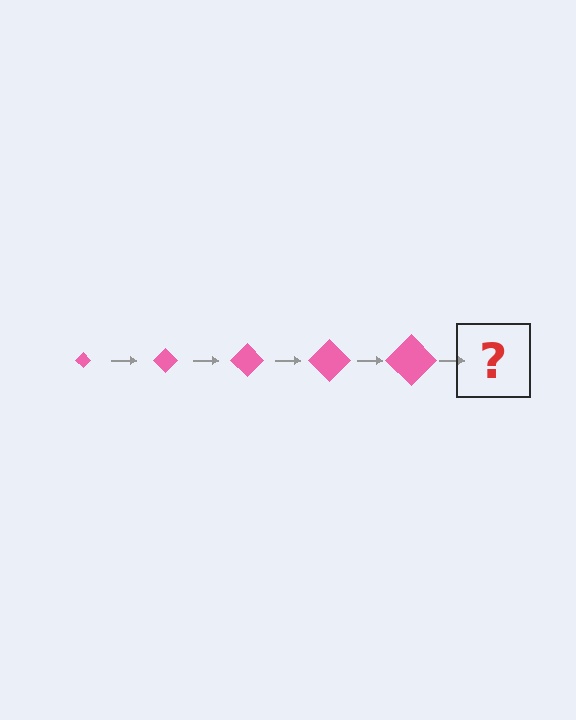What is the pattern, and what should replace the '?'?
The pattern is that the diamond gets progressively larger each step. The '?' should be a pink diamond, larger than the previous one.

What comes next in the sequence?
The next element should be a pink diamond, larger than the previous one.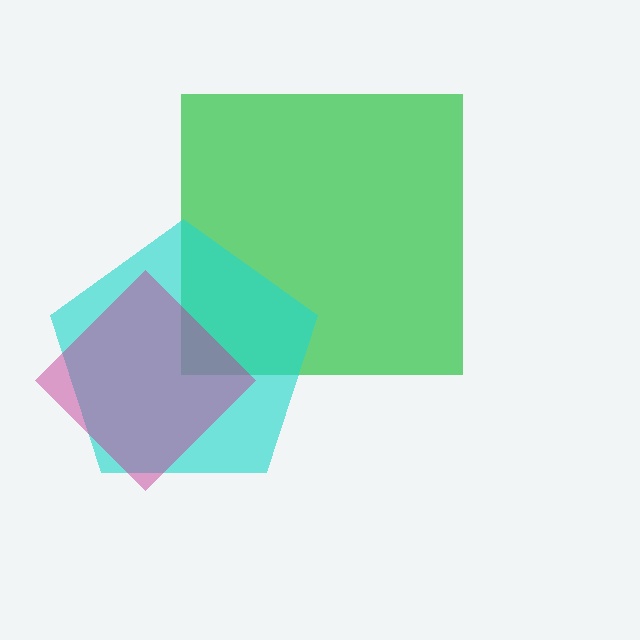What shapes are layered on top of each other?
The layered shapes are: a green square, a cyan pentagon, a magenta diamond.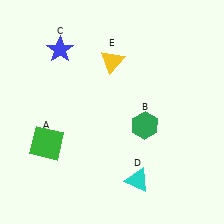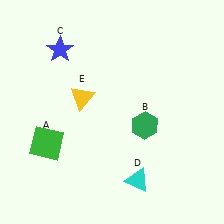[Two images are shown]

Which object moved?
The yellow triangle (E) moved down.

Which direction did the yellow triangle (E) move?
The yellow triangle (E) moved down.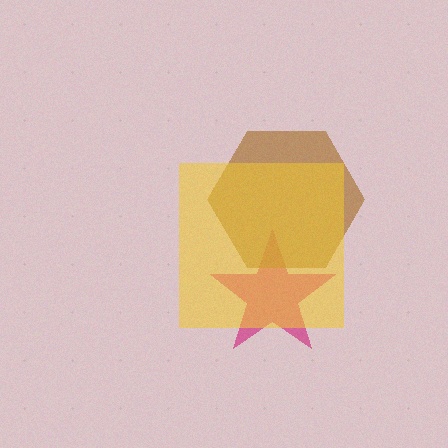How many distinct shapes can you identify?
There are 3 distinct shapes: a magenta star, a brown hexagon, a yellow square.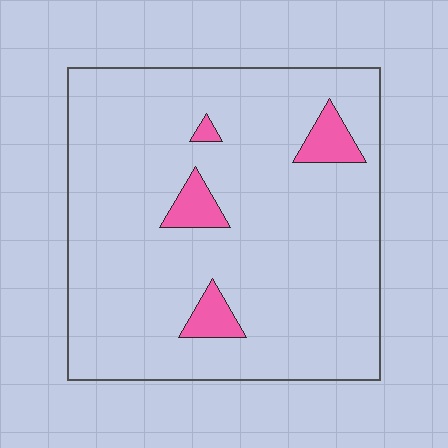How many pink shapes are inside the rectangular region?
4.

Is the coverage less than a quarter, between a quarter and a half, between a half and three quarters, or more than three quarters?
Less than a quarter.